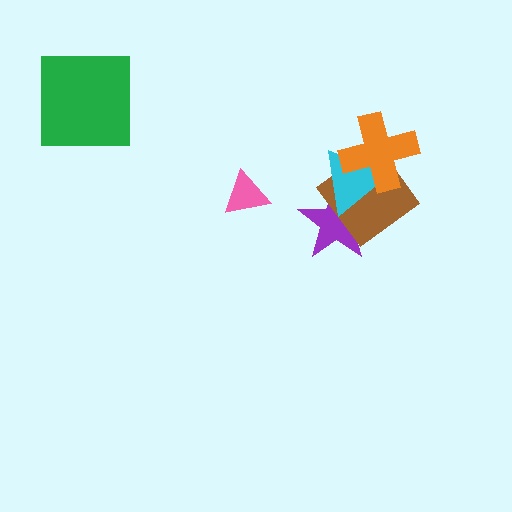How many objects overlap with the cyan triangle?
3 objects overlap with the cyan triangle.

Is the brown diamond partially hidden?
Yes, it is partially covered by another shape.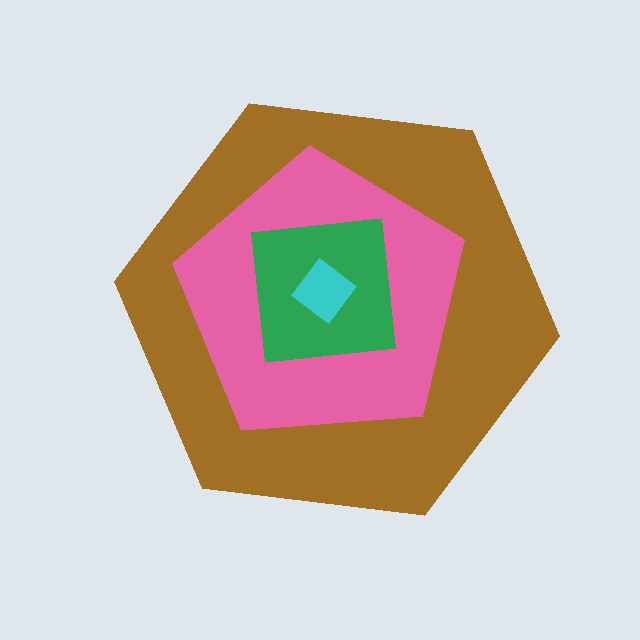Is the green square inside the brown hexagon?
Yes.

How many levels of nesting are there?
4.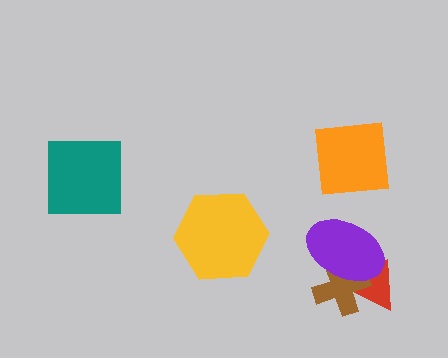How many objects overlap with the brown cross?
2 objects overlap with the brown cross.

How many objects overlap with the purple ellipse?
2 objects overlap with the purple ellipse.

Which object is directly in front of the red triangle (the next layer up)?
The brown cross is directly in front of the red triangle.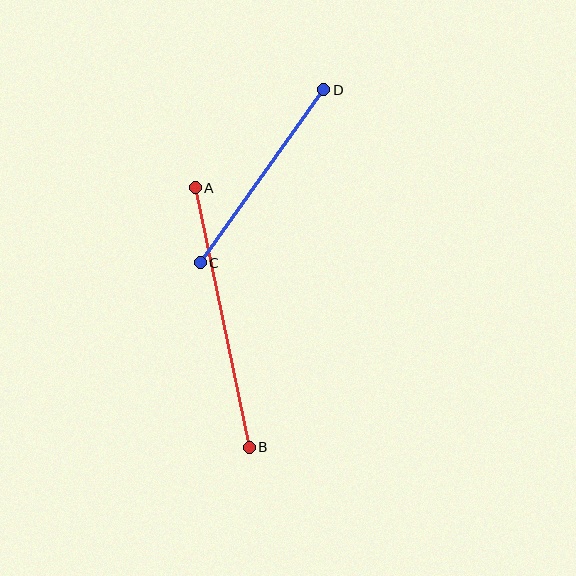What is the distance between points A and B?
The distance is approximately 265 pixels.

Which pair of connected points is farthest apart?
Points A and B are farthest apart.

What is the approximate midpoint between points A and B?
The midpoint is at approximately (222, 317) pixels.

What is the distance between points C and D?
The distance is approximately 213 pixels.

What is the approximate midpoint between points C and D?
The midpoint is at approximately (262, 176) pixels.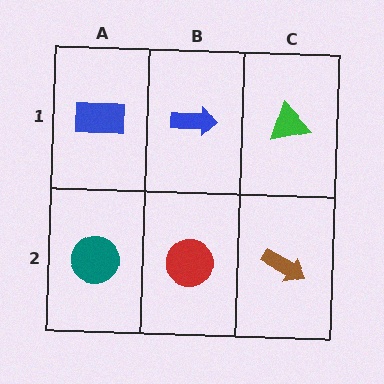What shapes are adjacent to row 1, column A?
A teal circle (row 2, column A), a blue arrow (row 1, column B).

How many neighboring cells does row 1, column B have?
3.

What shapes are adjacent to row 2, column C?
A green triangle (row 1, column C), a red circle (row 2, column B).